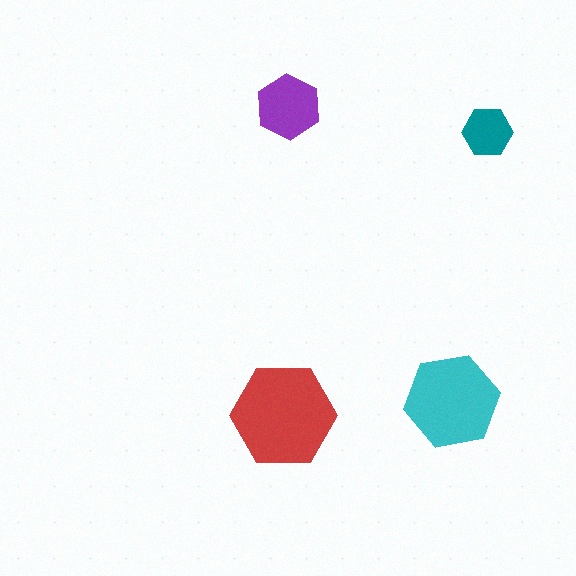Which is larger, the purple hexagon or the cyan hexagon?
The cyan one.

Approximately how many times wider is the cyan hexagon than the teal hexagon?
About 2 times wider.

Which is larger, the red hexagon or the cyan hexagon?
The red one.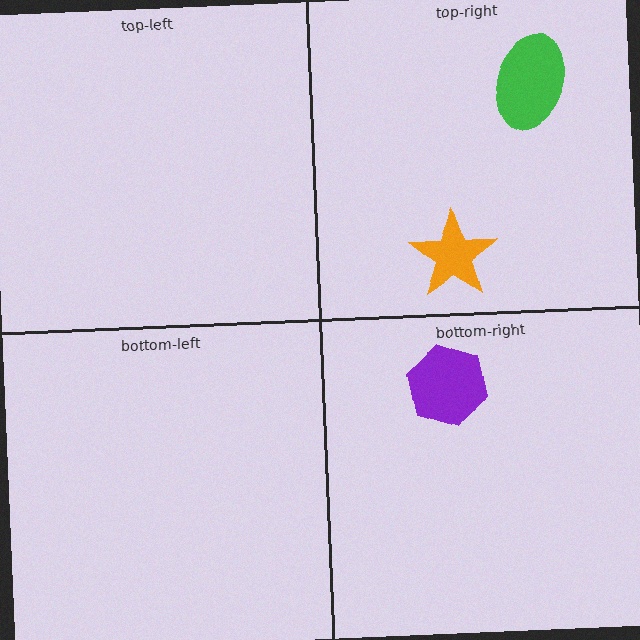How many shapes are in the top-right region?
2.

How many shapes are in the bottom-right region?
1.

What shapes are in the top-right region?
The orange star, the green ellipse.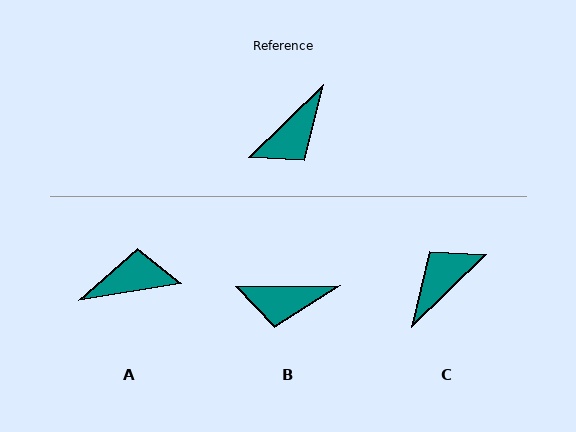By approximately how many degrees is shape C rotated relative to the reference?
Approximately 180 degrees clockwise.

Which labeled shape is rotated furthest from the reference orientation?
C, about 180 degrees away.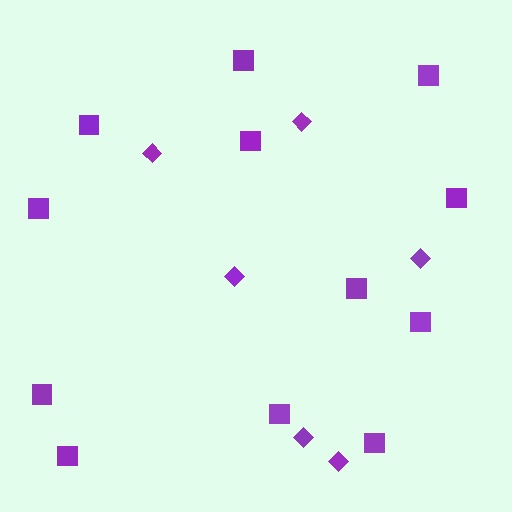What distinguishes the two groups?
There are 2 groups: one group of diamonds (6) and one group of squares (12).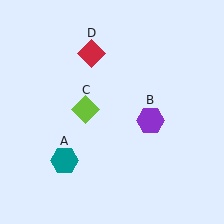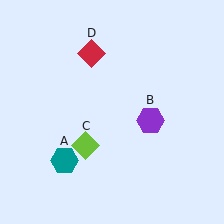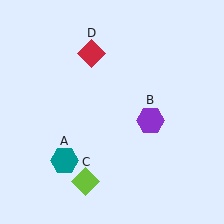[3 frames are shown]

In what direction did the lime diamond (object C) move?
The lime diamond (object C) moved down.